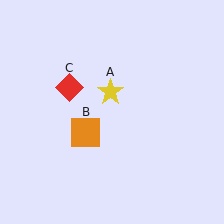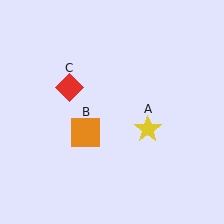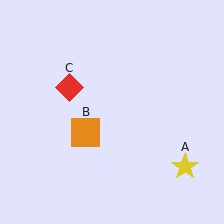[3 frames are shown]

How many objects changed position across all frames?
1 object changed position: yellow star (object A).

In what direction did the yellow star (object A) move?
The yellow star (object A) moved down and to the right.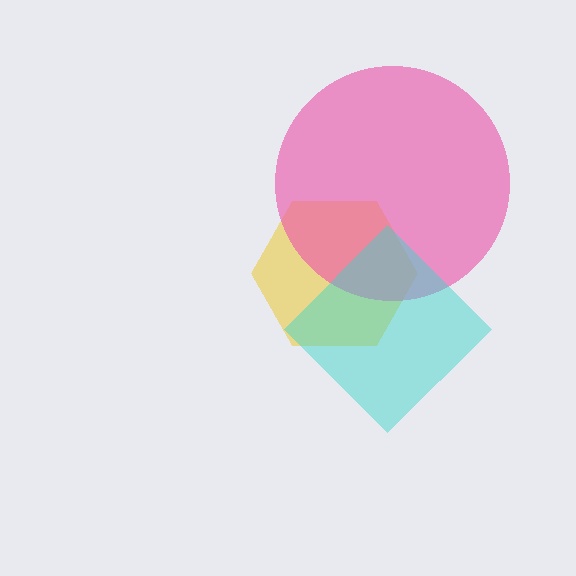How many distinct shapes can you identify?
There are 3 distinct shapes: a yellow hexagon, a pink circle, a cyan diamond.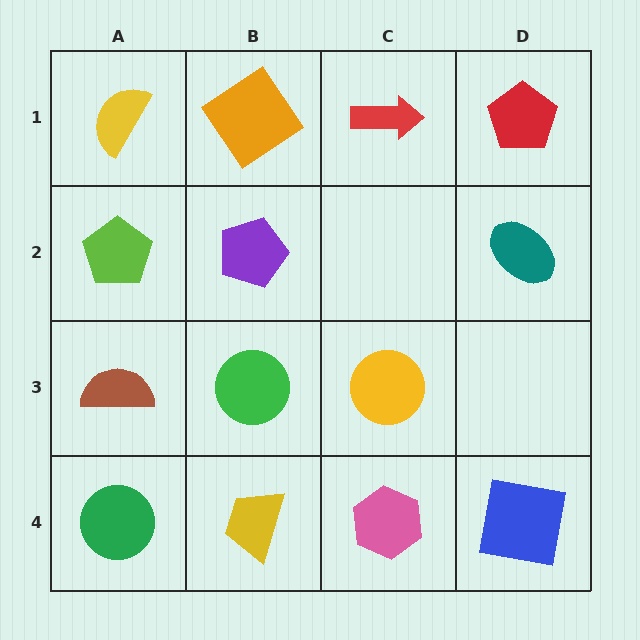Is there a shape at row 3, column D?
No, that cell is empty.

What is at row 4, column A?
A green circle.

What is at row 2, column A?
A lime pentagon.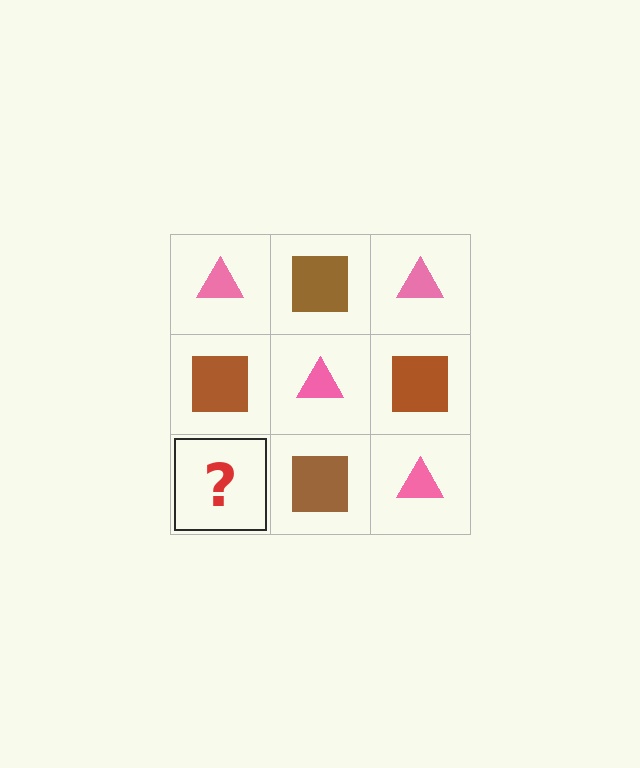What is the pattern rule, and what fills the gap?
The rule is that it alternates pink triangle and brown square in a checkerboard pattern. The gap should be filled with a pink triangle.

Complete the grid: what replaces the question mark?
The question mark should be replaced with a pink triangle.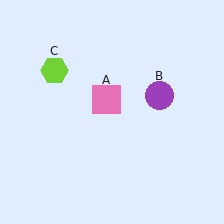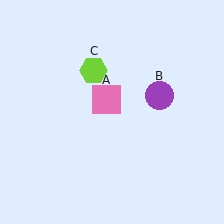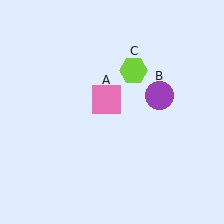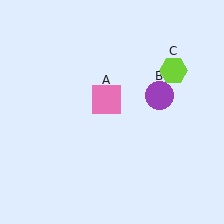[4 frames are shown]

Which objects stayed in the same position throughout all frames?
Pink square (object A) and purple circle (object B) remained stationary.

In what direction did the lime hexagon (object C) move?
The lime hexagon (object C) moved right.